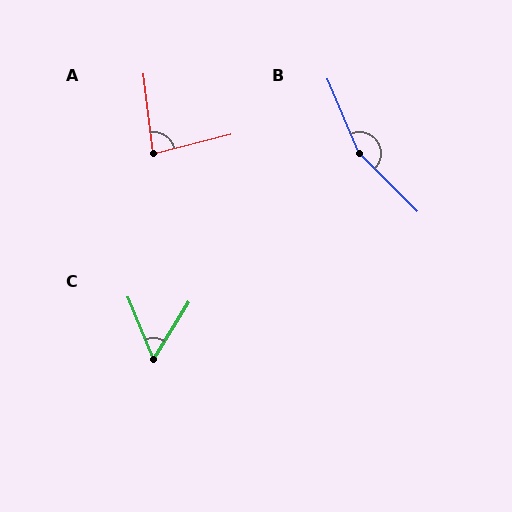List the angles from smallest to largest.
C (54°), A (83°), B (158°).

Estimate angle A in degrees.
Approximately 83 degrees.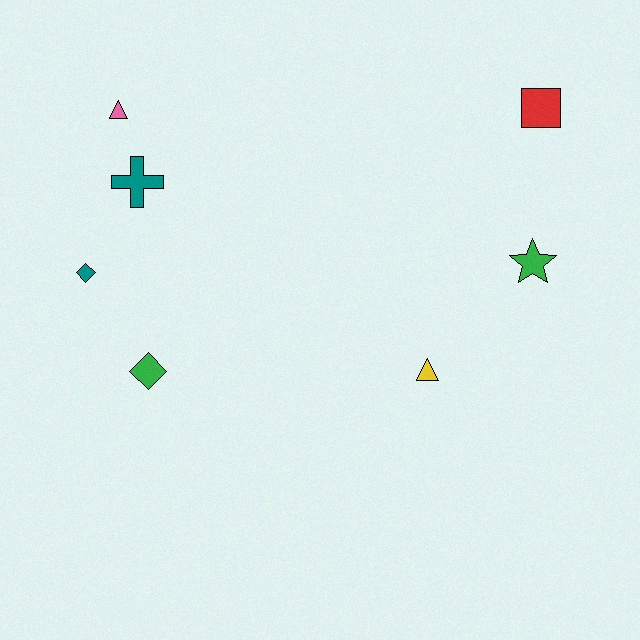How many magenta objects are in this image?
There are no magenta objects.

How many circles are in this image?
There are no circles.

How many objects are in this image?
There are 7 objects.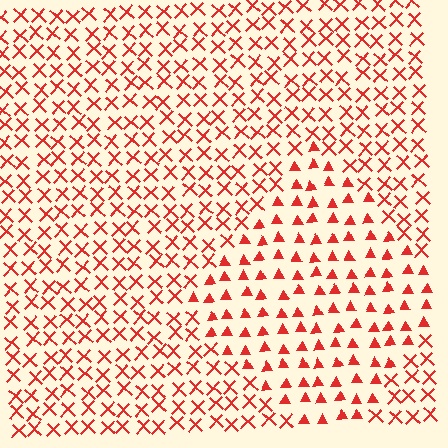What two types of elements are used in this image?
The image uses triangles inside the diamond region and X marks outside it.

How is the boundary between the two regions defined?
The boundary is defined by a change in element shape: triangles inside vs. X marks outside. All elements share the same color and spacing.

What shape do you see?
I see a diamond.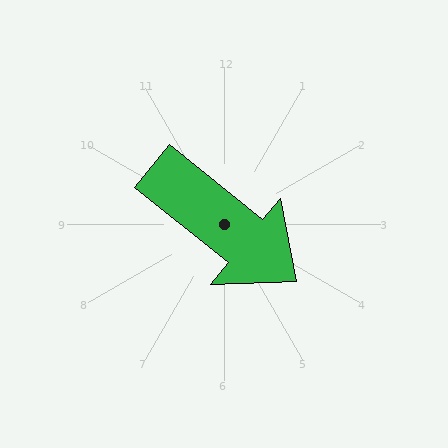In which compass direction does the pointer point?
Southeast.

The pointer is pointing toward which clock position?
Roughly 4 o'clock.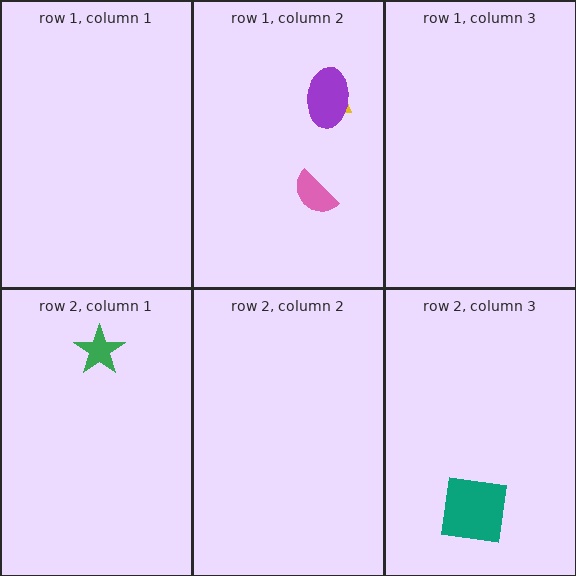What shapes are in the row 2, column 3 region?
The teal square.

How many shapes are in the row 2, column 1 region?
1.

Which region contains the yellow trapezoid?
The row 1, column 2 region.